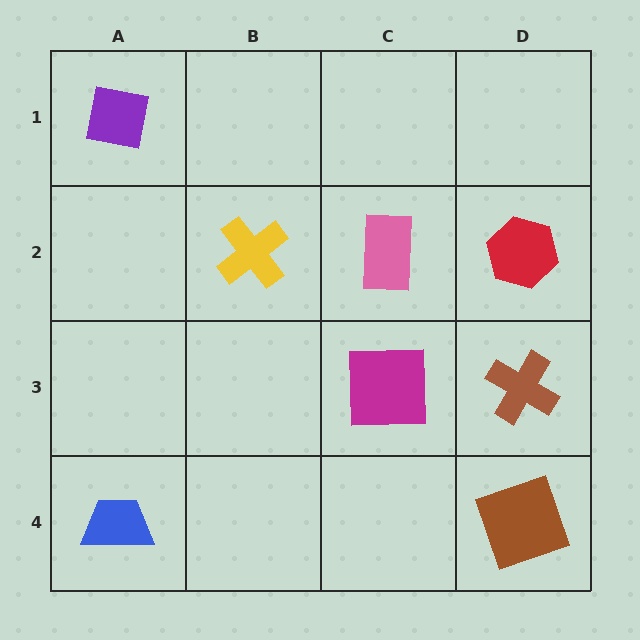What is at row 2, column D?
A red hexagon.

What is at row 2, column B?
A yellow cross.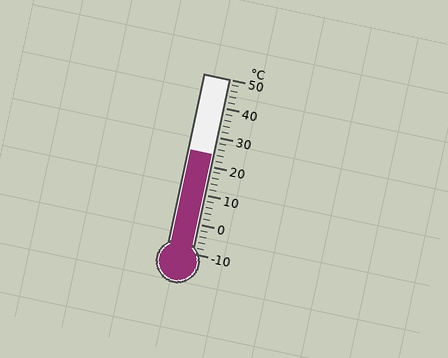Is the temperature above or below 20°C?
The temperature is above 20°C.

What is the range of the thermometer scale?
The thermometer scale ranges from -10°C to 50°C.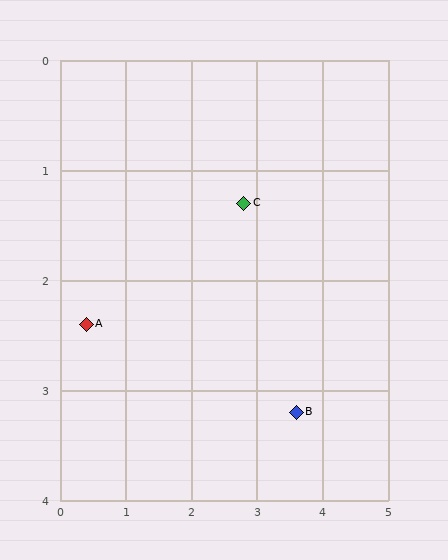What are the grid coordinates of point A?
Point A is at approximately (0.4, 2.4).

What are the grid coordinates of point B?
Point B is at approximately (3.6, 3.2).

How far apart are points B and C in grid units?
Points B and C are about 2.1 grid units apart.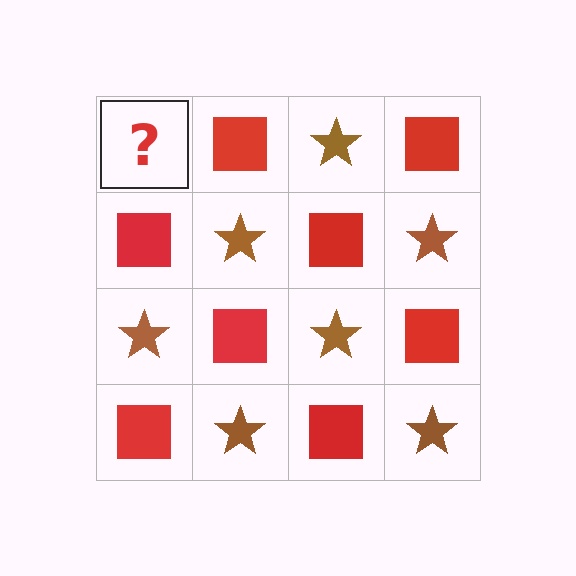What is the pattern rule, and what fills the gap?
The rule is that it alternates brown star and red square in a checkerboard pattern. The gap should be filled with a brown star.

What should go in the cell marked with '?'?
The missing cell should contain a brown star.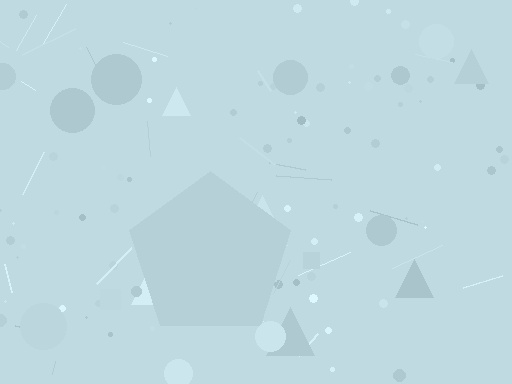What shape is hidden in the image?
A pentagon is hidden in the image.